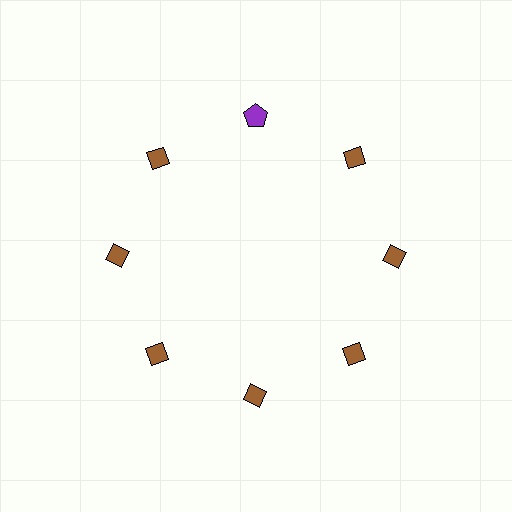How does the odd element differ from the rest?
It differs in both color (purple instead of brown) and shape (pentagon instead of diamond).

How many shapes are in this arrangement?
There are 8 shapes arranged in a ring pattern.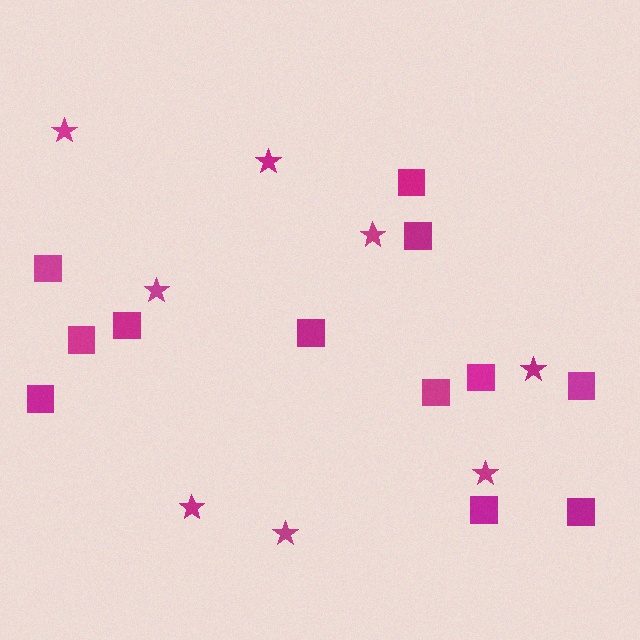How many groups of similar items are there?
There are 2 groups: one group of stars (8) and one group of squares (12).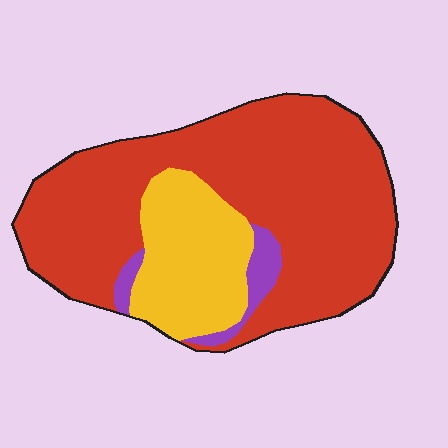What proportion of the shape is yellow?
Yellow takes up about one quarter (1/4) of the shape.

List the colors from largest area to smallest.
From largest to smallest: red, yellow, purple.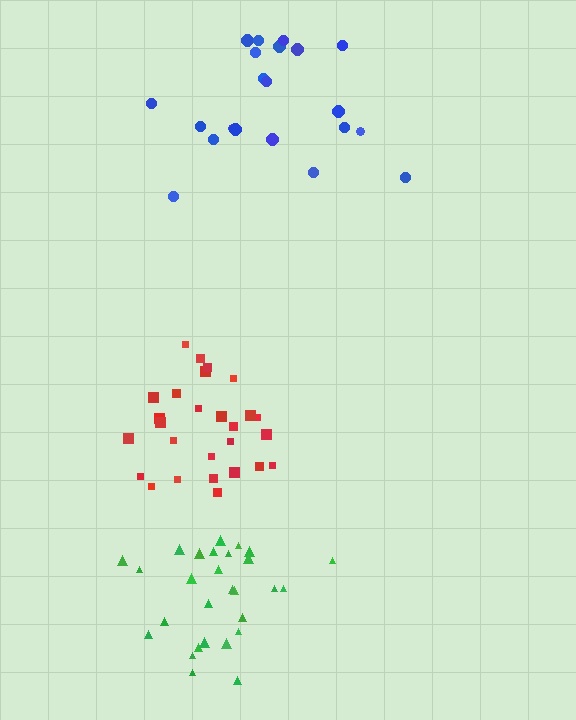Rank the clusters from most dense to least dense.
red, green, blue.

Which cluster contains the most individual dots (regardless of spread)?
Green (28).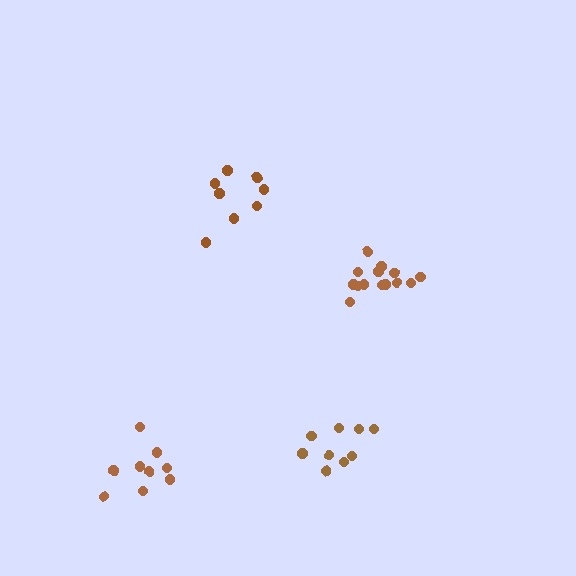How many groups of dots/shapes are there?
There are 4 groups.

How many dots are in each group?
Group 1: 8 dots, Group 2: 14 dots, Group 3: 9 dots, Group 4: 9 dots (40 total).